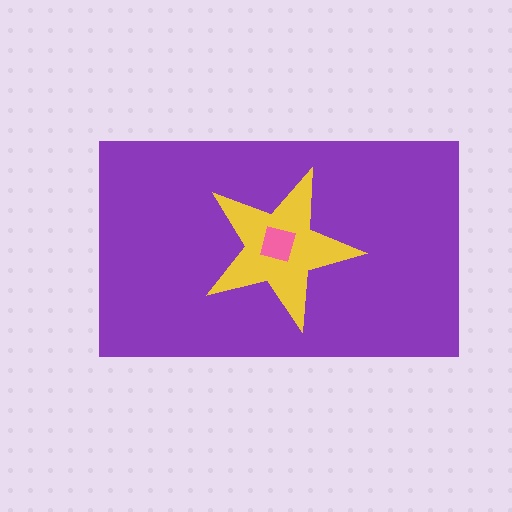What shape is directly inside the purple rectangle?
The yellow star.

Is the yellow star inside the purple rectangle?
Yes.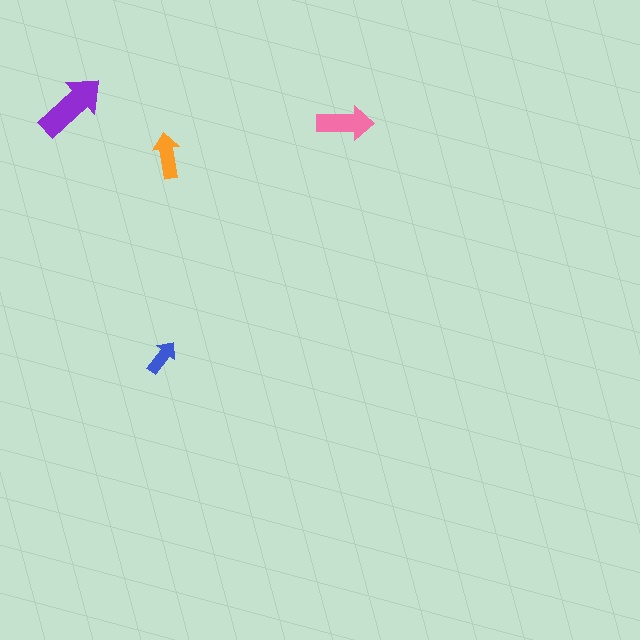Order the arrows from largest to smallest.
the purple one, the pink one, the orange one, the blue one.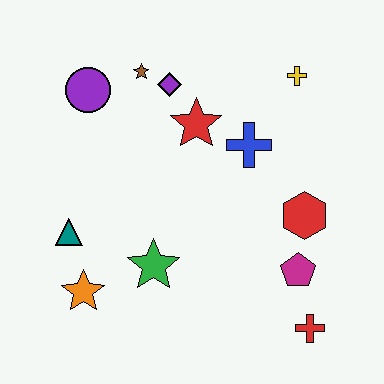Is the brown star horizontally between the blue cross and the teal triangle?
Yes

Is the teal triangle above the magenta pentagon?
Yes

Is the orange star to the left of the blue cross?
Yes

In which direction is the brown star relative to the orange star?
The brown star is above the orange star.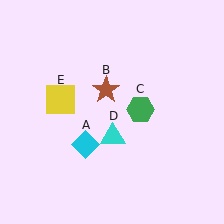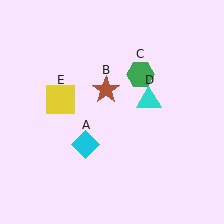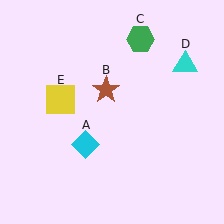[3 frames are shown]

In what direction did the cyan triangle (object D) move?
The cyan triangle (object D) moved up and to the right.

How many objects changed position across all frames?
2 objects changed position: green hexagon (object C), cyan triangle (object D).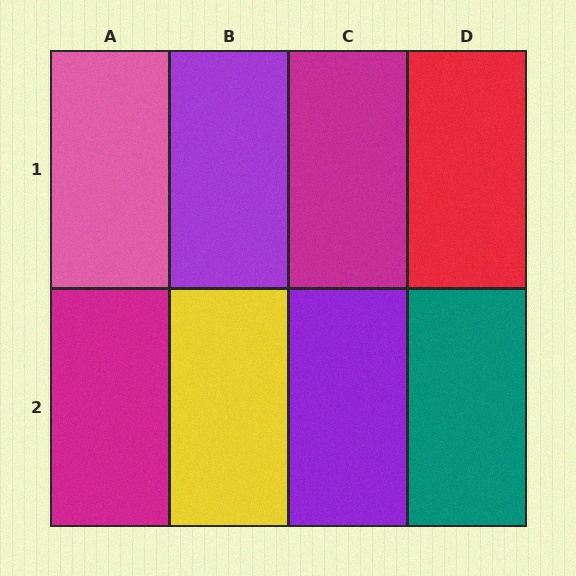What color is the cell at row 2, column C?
Purple.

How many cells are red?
1 cell is red.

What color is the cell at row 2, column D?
Teal.